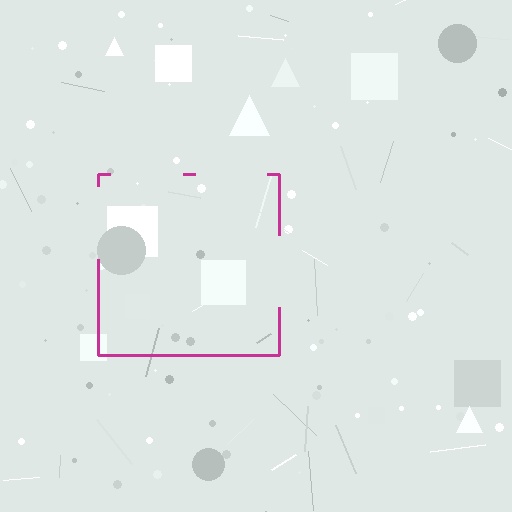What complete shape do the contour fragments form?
The contour fragments form a square.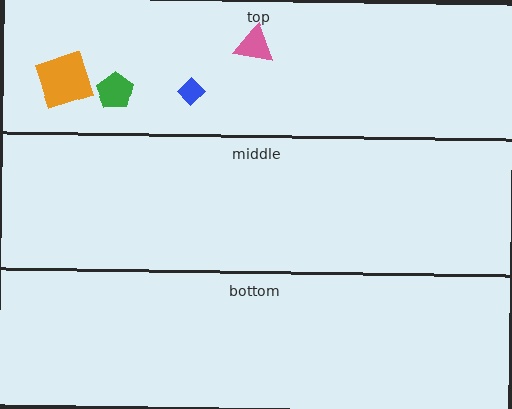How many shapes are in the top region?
4.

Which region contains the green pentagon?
The top region.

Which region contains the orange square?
The top region.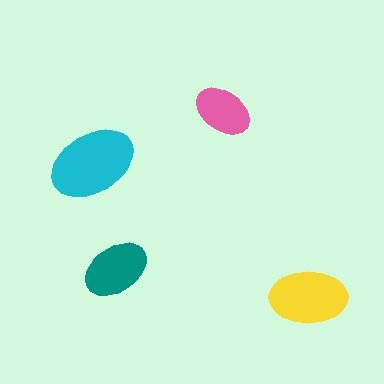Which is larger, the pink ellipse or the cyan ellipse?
The cyan one.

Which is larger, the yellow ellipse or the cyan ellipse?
The cyan one.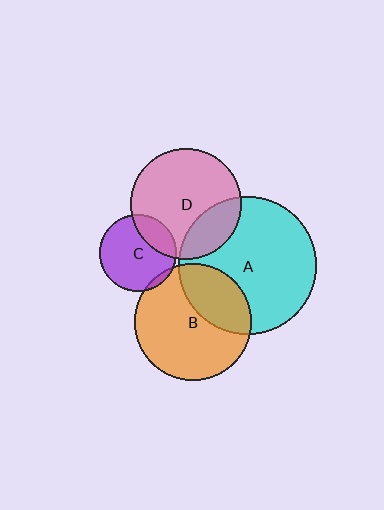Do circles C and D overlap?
Yes.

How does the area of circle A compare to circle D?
Approximately 1.5 times.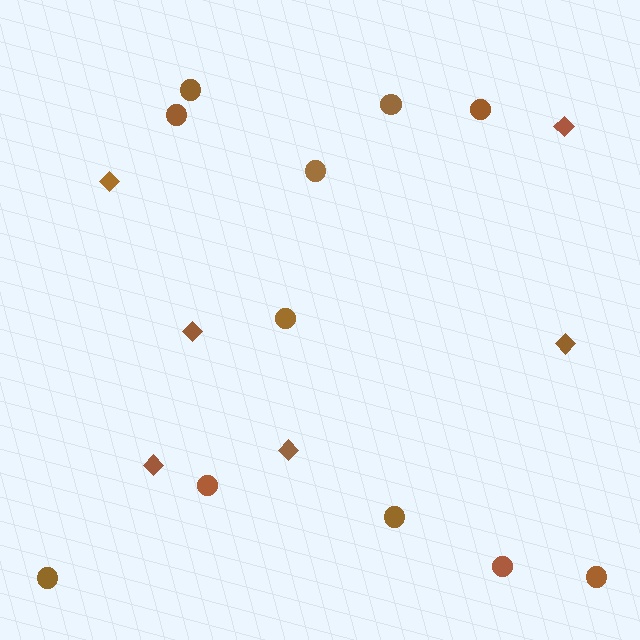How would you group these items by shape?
There are 2 groups: one group of circles (11) and one group of diamonds (6).